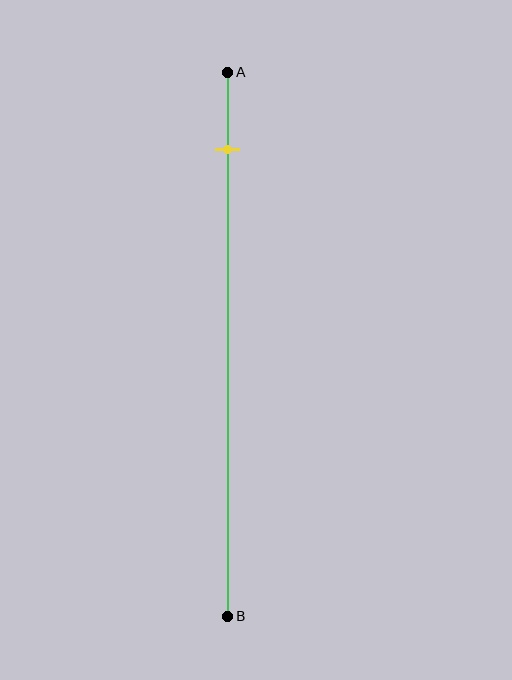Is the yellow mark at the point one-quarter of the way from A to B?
No, the mark is at about 15% from A, not at the 25% one-quarter point.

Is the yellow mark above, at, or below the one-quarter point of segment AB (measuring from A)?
The yellow mark is above the one-quarter point of segment AB.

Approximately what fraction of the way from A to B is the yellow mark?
The yellow mark is approximately 15% of the way from A to B.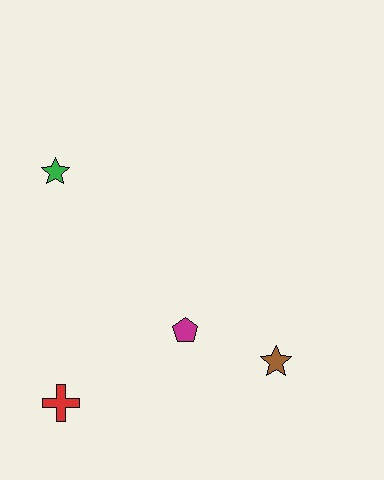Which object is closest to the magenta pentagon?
The brown star is closest to the magenta pentagon.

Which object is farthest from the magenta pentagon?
The green star is farthest from the magenta pentagon.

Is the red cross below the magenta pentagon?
Yes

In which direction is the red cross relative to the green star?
The red cross is below the green star.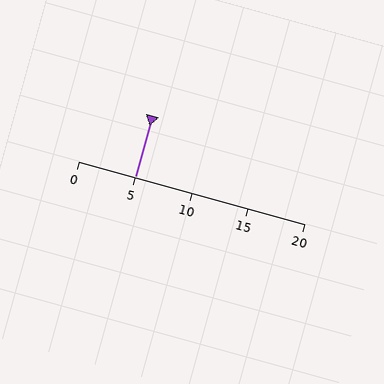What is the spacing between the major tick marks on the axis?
The major ticks are spaced 5 apart.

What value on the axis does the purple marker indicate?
The marker indicates approximately 5.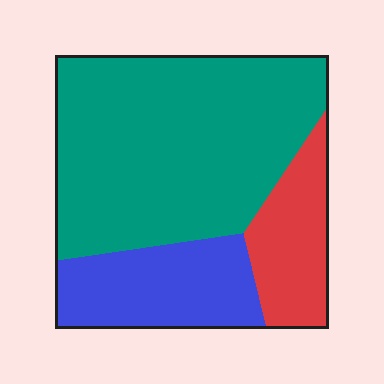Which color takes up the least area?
Red, at roughly 15%.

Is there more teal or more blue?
Teal.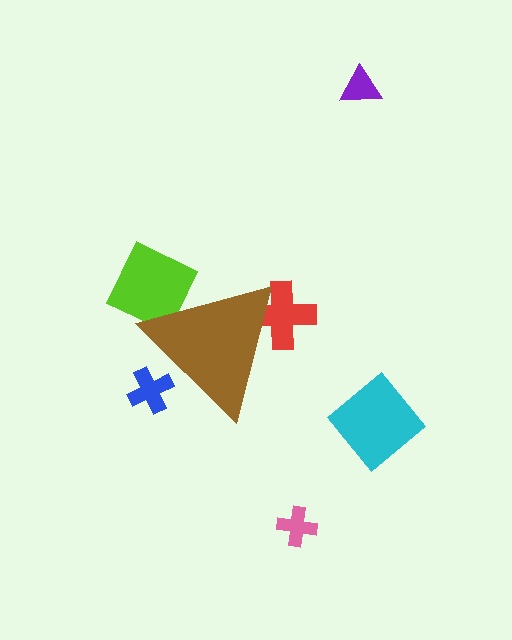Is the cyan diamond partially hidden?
No, the cyan diamond is fully visible.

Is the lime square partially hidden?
Yes, the lime square is partially hidden behind the brown triangle.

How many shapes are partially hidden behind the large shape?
3 shapes are partially hidden.